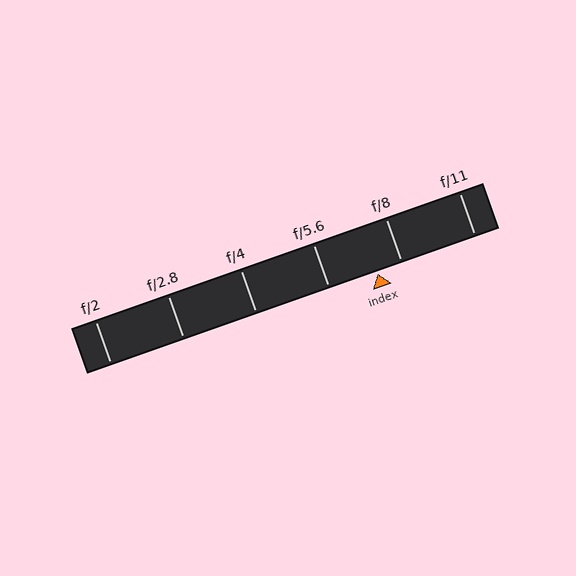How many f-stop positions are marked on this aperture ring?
There are 6 f-stop positions marked.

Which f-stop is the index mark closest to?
The index mark is closest to f/8.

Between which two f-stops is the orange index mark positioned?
The index mark is between f/5.6 and f/8.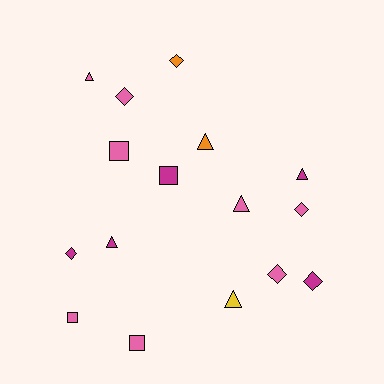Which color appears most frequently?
Pink, with 8 objects.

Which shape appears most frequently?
Diamond, with 6 objects.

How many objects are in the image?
There are 16 objects.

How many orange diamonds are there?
There is 1 orange diamond.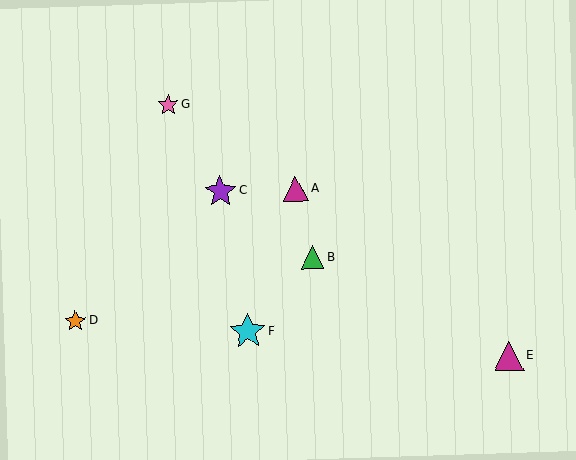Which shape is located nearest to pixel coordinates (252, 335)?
The cyan star (labeled F) at (248, 331) is nearest to that location.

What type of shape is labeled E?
Shape E is a magenta triangle.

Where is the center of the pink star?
The center of the pink star is at (168, 105).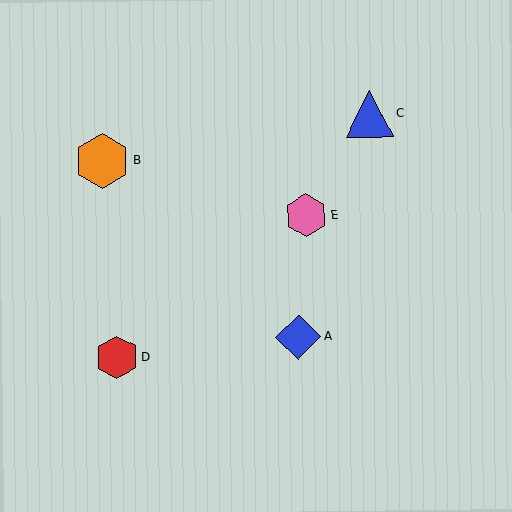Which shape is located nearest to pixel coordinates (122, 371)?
The red hexagon (labeled D) at (117, 357) is nearest to that location.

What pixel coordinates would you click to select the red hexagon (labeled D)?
Click at (117, 357) to select the red hexagon D.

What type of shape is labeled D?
Shape D is a red hexagon.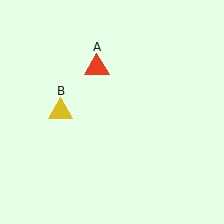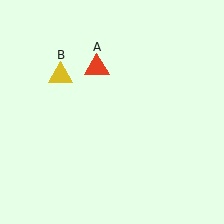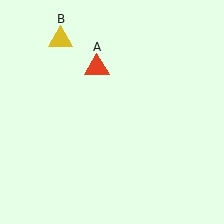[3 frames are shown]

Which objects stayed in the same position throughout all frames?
Red triangle (object A) remained stationary.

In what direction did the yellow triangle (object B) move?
The yellow triangle (object B) moved up.